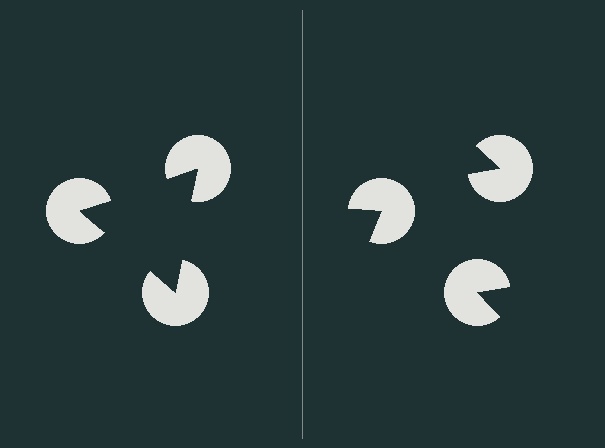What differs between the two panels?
The pac-man discs are positioned identically on both sides; only the wedge orientations differ. On the left they align to a triangle; on the right they are misaligned.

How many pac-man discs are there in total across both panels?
6 — 3 on each side.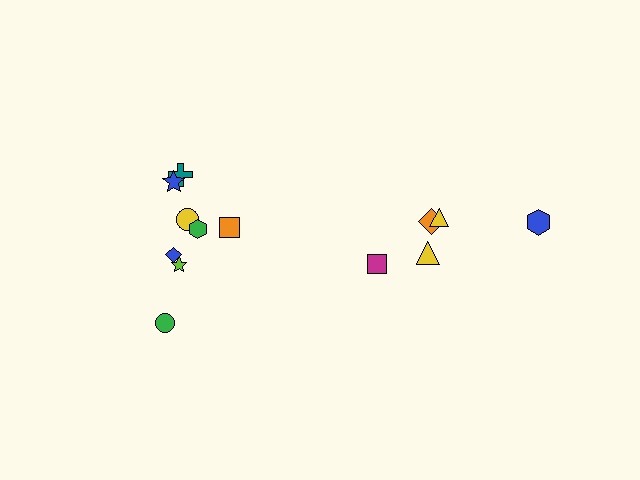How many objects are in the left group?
There are 8 objects.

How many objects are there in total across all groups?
There are 13 objects.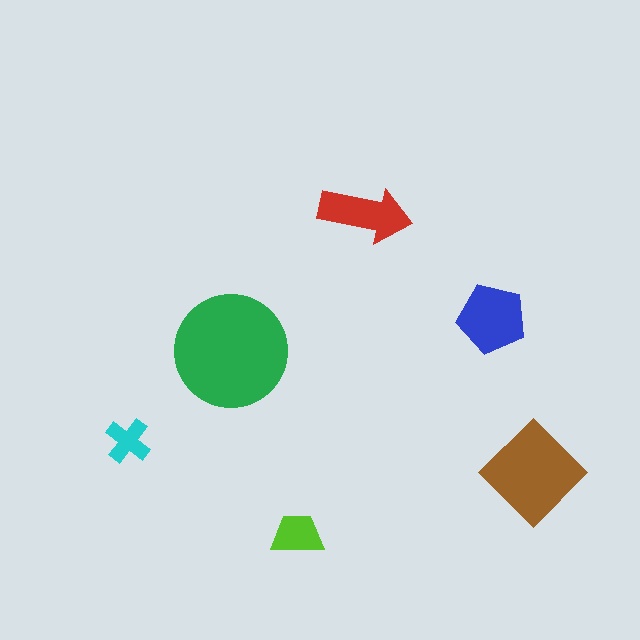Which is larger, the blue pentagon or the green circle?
The green circle.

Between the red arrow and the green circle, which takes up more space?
The green circle.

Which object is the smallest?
The cyan cross.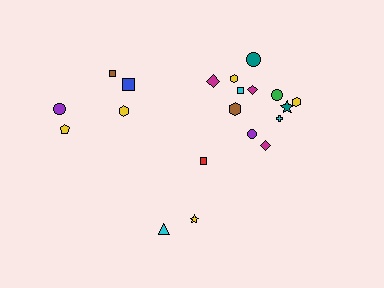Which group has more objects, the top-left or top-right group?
The top-right group.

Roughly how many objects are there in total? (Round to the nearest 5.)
Roughly 20 objects in total.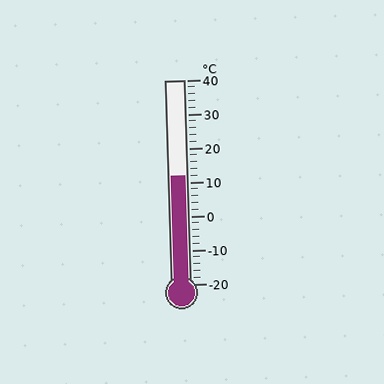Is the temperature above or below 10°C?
The temperature is above 10°C.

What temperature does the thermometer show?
The thermometer shows approximately 12°C.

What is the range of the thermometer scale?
The thermometer scale ranges from -20°C to 40°C.